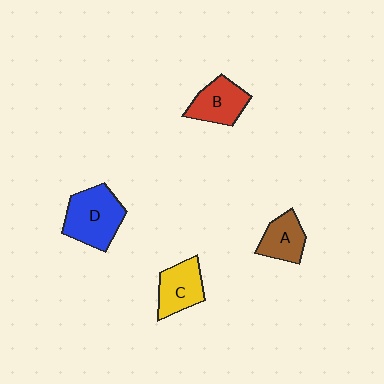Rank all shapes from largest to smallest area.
From largest to smallest: D (blue), B (red), C (yellow), A (brown).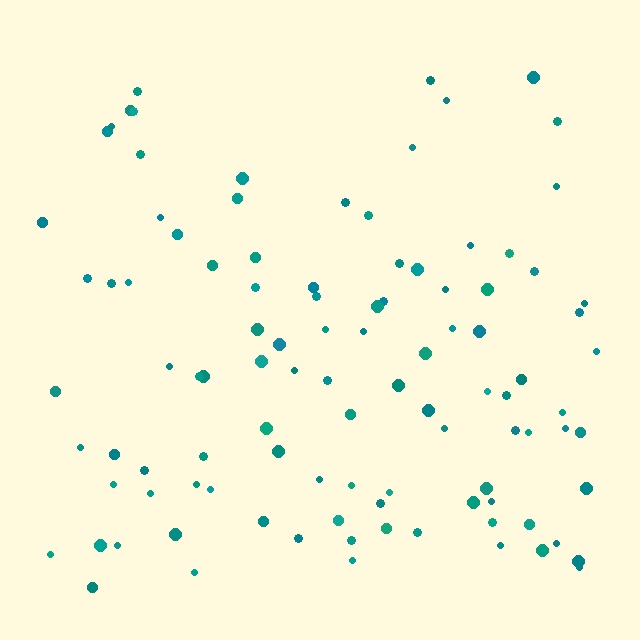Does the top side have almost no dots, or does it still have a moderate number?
Still a moderate number, just noticeably fewer than the bottom.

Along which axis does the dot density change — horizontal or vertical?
Vertical.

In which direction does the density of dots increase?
From top to bottom, with the bottom side densest.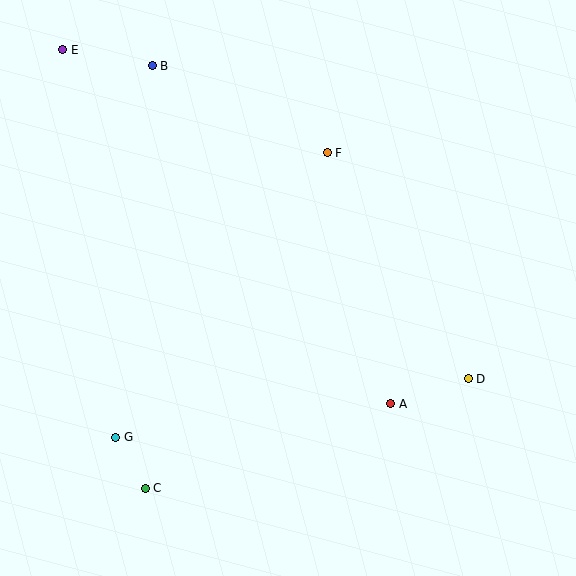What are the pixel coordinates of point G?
Point G is at (115, 437).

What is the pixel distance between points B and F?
The distance between B and F is 195 pixels.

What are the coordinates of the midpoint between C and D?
The midpoint between C and D is at (307, 434).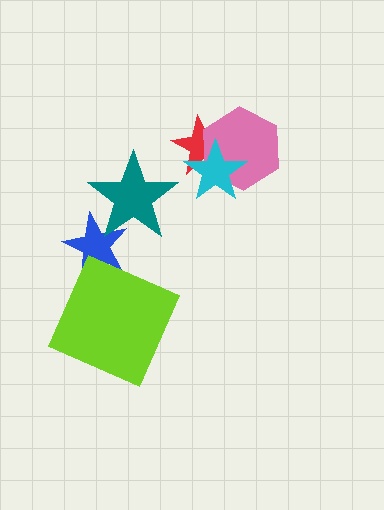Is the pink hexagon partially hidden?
Yes, it is partially covered by another shape.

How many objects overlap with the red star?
2 objects overlap with the red star.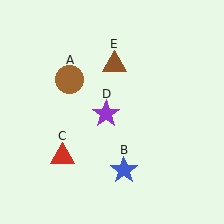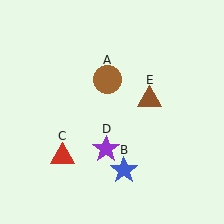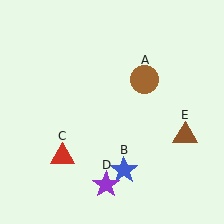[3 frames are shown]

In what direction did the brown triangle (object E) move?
The brown triangle (object E) moved down and to the right.